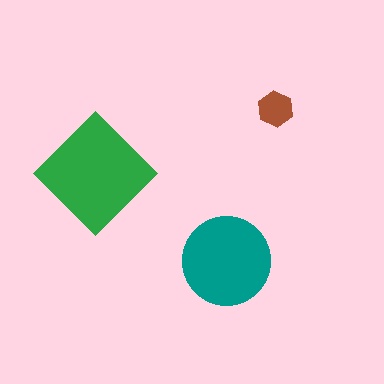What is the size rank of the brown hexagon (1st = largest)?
3rd.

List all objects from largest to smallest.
The green diamond, the teal circle, the brown hexagon.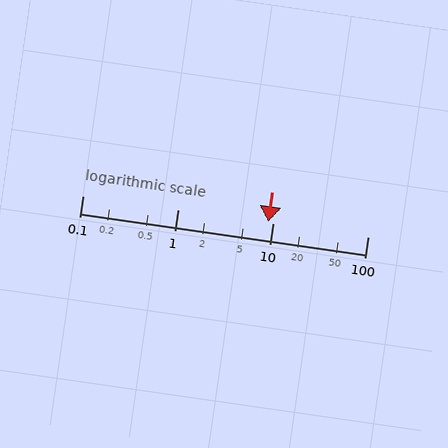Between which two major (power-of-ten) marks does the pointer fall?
The pointer is between 1 and 10.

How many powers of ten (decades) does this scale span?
The scale spans 3 decades, from 0.1 to 100.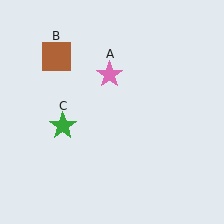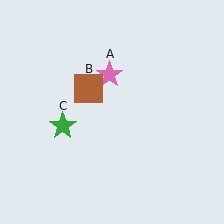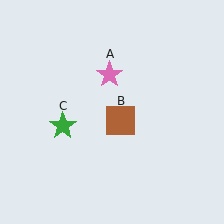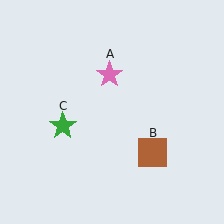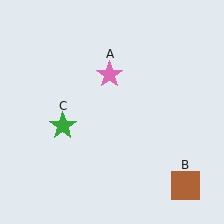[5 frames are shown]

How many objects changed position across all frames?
1 object changed position: brown square (object B).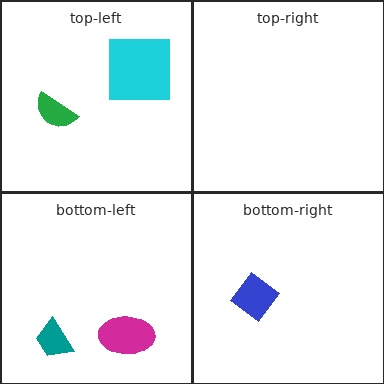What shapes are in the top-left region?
The cyan square, the green semicircle.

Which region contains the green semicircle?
The top-left region.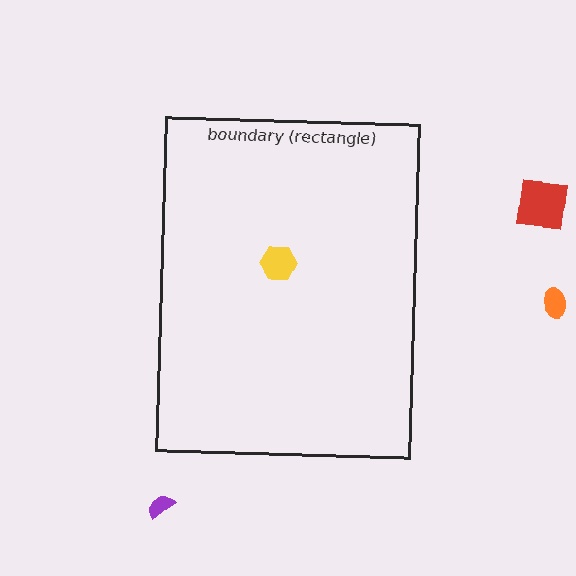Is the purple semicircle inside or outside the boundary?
Outside.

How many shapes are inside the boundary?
1 inside, 3 outside.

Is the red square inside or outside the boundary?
Outside.